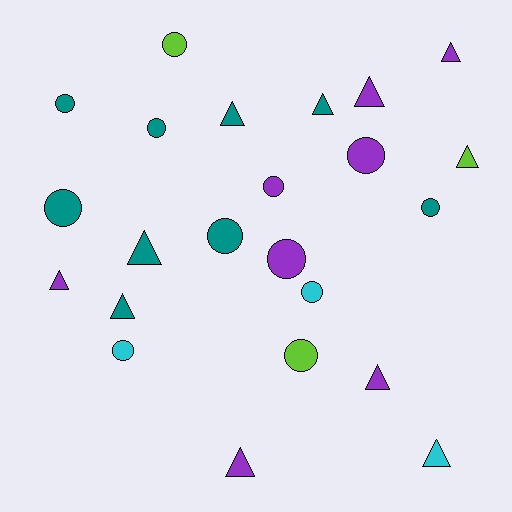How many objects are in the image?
There are 23 objects.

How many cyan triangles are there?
There is 1 cyan triangle.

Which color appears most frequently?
Teal, with 9 objects.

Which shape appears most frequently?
Circle, with 12 objects.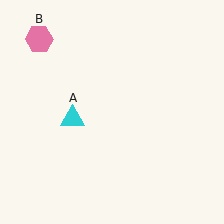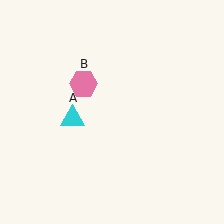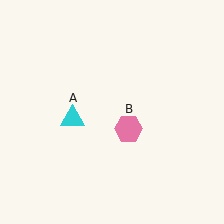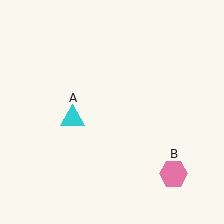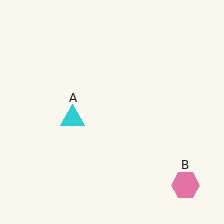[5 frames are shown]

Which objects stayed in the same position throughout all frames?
Cyan triangle (object A) remained stationary.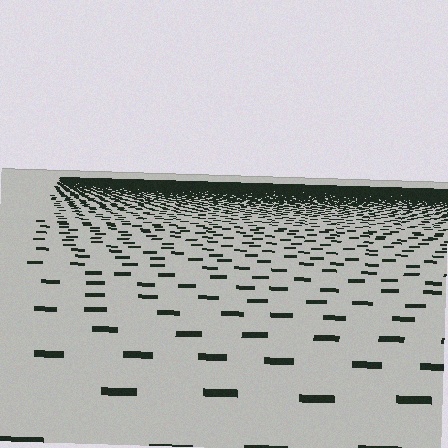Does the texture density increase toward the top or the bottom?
Density increases toward the top.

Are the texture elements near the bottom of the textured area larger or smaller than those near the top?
Larger. Near the bottom, elements are closer to the viewer and appear at a bigger on-screen size.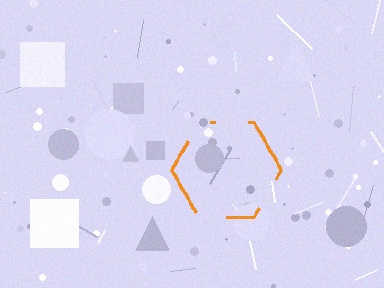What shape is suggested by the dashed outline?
The dashed outline suggests a hexagon.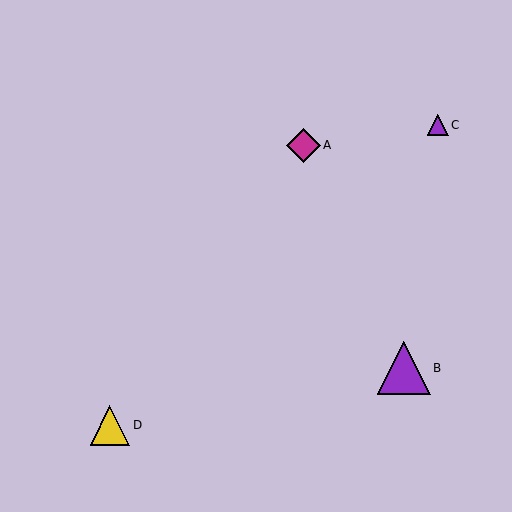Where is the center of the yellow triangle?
The center of the yellow triangle is at (110, 425).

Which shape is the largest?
The purple triangle (labeled B) is the largest.